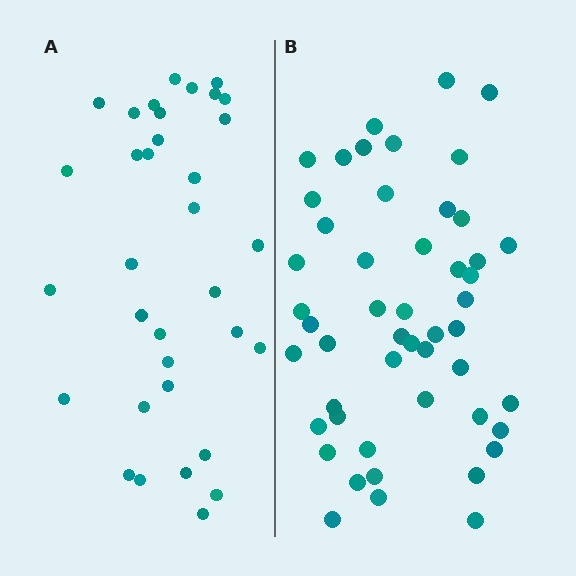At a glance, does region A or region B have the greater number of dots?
Region B (the right region) has more dots.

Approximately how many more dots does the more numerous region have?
Region B has approximately 15 more dots than region A.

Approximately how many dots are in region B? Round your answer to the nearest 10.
About 50 dots.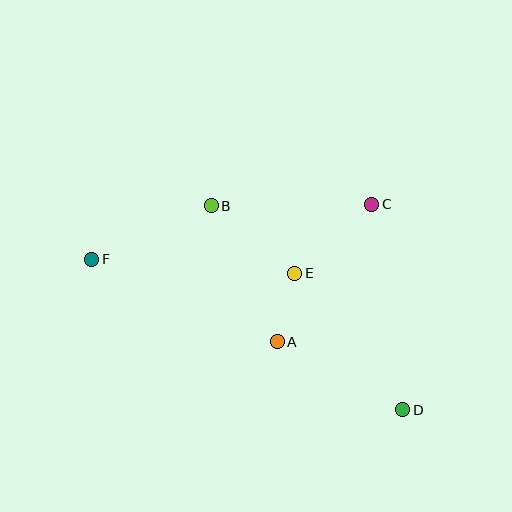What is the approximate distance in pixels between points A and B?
The distance between A and B is approximately 151 pixels.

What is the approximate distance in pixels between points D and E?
The distance between D and E is approximately 174 pixels.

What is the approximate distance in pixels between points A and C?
The distance between A and C is approximately 167 pixels.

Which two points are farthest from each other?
Points D and F are farthest from each other.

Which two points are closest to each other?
Points A and E are closest to each other.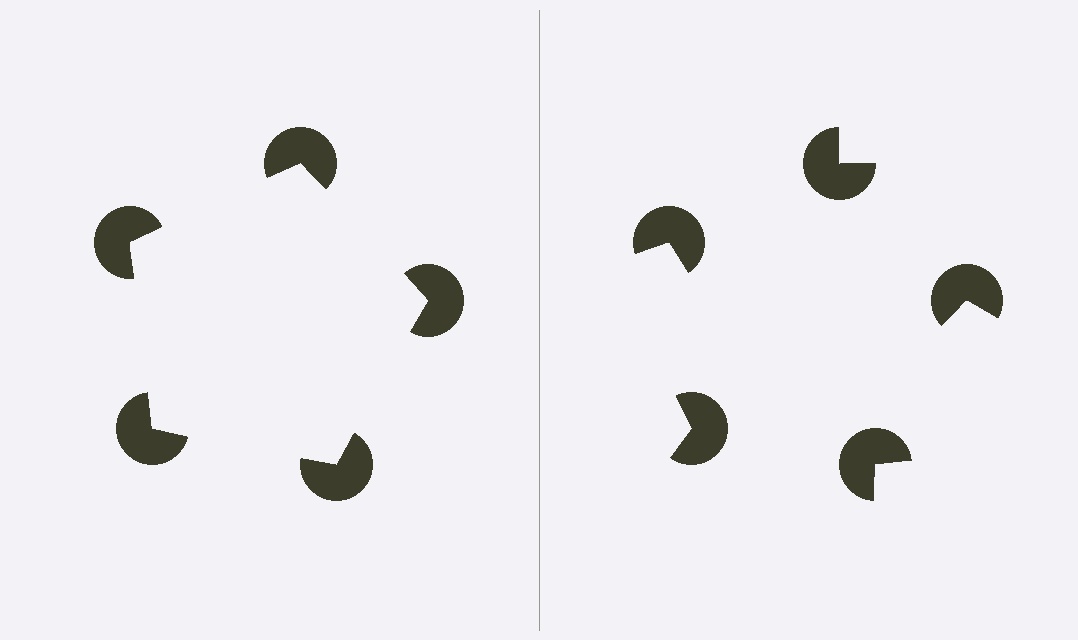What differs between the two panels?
The pac-man discs are positioned identically on both sides; only the wedge orientations differ. On the left they align to a pentagon; on the right they are misaligned.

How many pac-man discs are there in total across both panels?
10 — 5 on each side.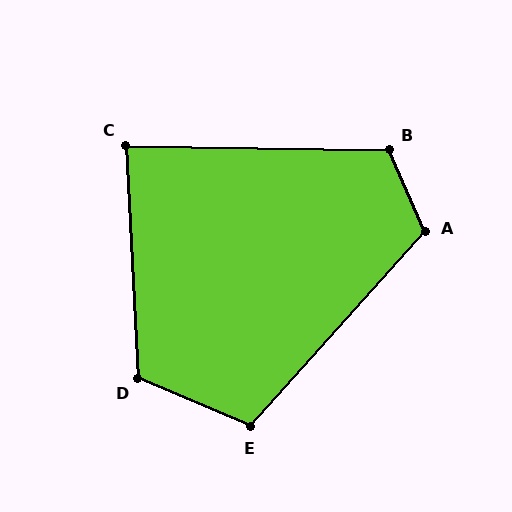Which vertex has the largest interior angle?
D, at approximately 116 degrees.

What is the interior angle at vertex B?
Approximately 114 degrees (obtuse).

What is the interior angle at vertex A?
Approximately 115 degrees (obtuse).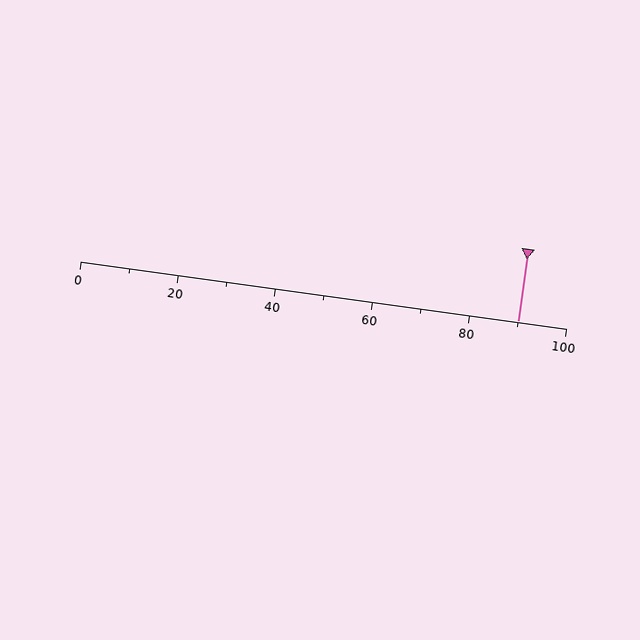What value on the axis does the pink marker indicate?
The marker indicates approximately 90.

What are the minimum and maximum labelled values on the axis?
The axis runs from 0 to 100.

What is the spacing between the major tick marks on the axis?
The major ticks are spaced 20 apart.